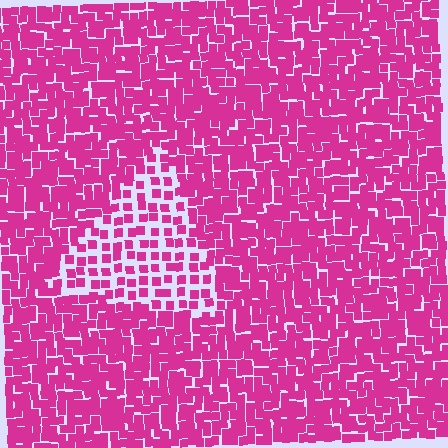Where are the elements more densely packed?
The elements are more densely packed outside the triangle boundary.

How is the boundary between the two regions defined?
The boundary is defined by a change in element density (approximately 2.1x ratio). All elements are the same color, size, and shape.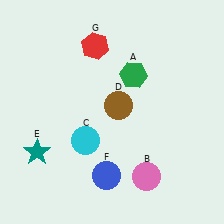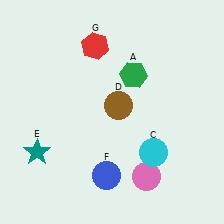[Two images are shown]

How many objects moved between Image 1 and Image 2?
1 object moved between the two images.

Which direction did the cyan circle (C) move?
The cyan circle (C) moved right.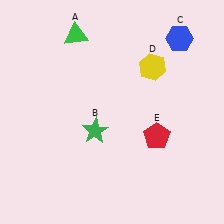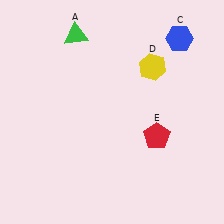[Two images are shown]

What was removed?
The green star (B) was removed in Image 2.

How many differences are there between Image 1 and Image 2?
There is 1 difference between the two images.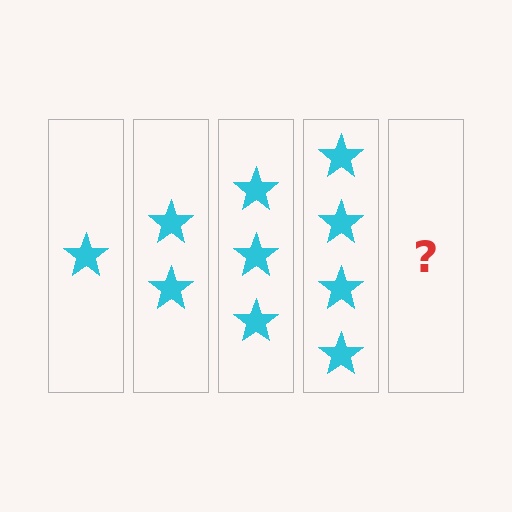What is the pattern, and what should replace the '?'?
The pattern is that each step adds one more star. The '?' should be 5 stars.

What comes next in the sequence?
The next element should be 5 stars.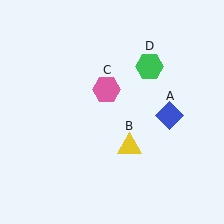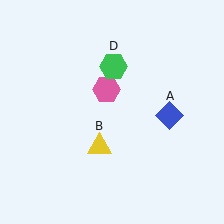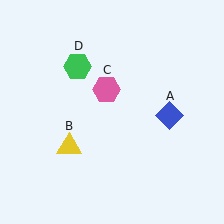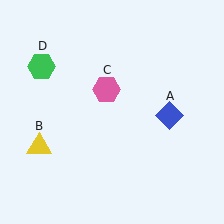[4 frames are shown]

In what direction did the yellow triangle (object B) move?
The yellow triangle (object B) moved left.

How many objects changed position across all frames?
2 objects changed position: yellow triangle (object B), green hexagon (object D).